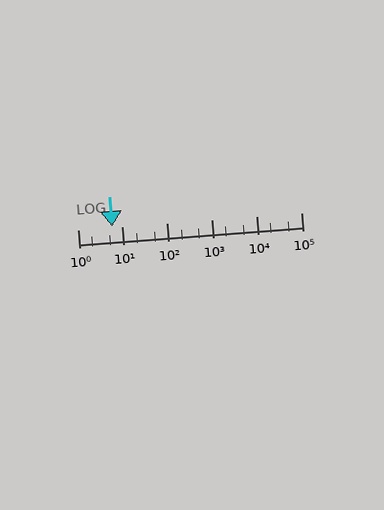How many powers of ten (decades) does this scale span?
The scale spans 5 decades, from 1 to 100000.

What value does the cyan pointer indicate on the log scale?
The pointer indicates approximately 5.9.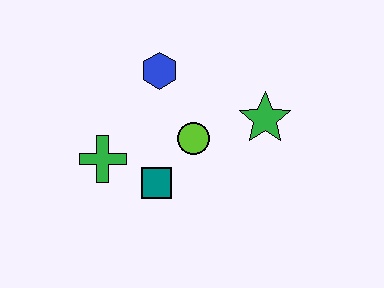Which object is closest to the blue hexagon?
The lime circle is closest to the blue hexagon.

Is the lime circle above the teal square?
Yes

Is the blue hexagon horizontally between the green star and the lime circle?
No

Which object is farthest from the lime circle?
The green cross is farthest from the lime circle.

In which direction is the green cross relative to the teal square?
The green cross is to the left of the teal square.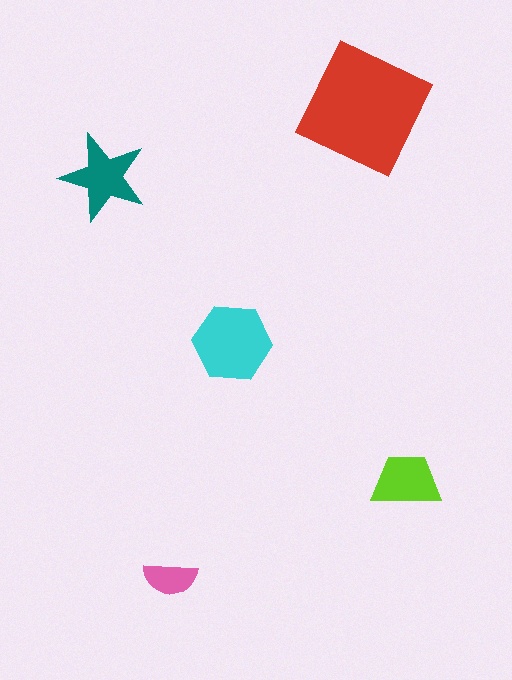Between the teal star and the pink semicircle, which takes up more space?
The teal star.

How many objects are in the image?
There are 5 objects in the image.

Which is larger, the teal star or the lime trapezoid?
The teal star.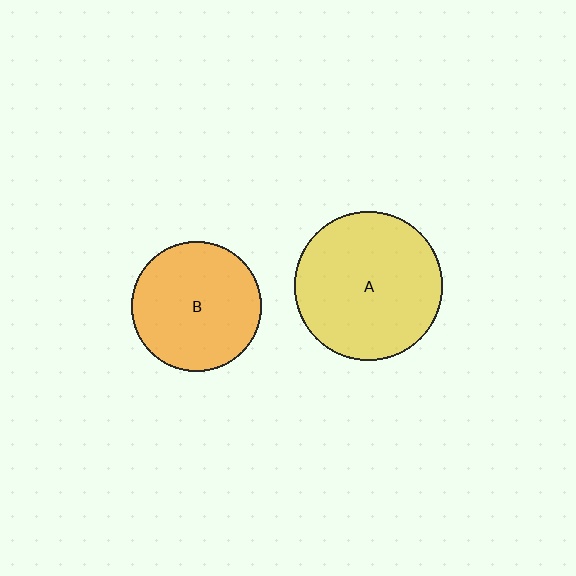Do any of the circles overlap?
No, none of the circles overlap.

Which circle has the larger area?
Circle A (yellow).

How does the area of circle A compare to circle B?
Approximately 1.3 times.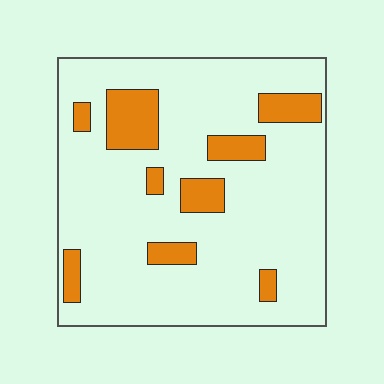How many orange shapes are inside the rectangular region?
9.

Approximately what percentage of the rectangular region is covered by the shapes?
Approximately 15%.